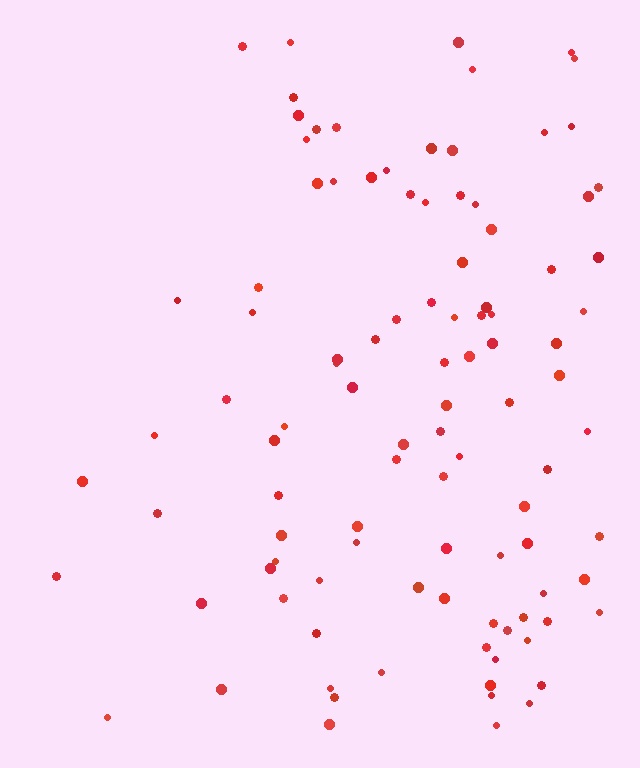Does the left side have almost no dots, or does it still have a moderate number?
Still a moderate number, just noticeably fewer than the right.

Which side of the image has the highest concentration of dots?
The right.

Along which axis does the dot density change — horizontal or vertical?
Horizontal.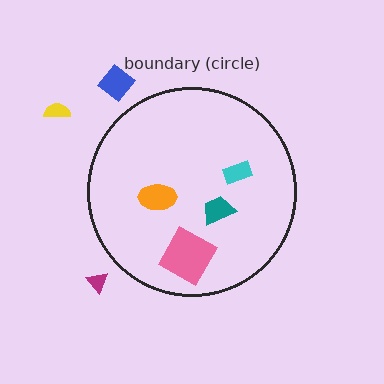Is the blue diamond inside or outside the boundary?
Outside.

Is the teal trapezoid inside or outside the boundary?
Inside.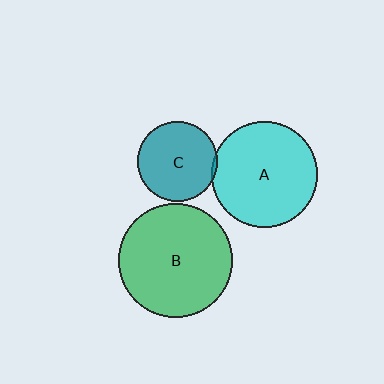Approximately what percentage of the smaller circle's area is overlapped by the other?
Approximately 5%.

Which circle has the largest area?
Circle B (green).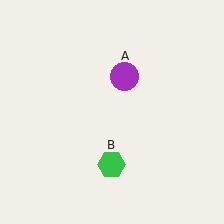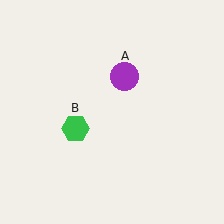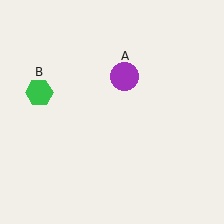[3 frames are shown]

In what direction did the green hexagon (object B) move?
The green hexagon (object B) moved up and to the left.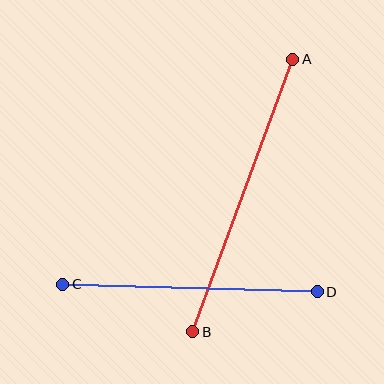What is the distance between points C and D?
The distance is approximately 255 pixels.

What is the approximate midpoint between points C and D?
The midpoint is at approximately (190, 288) pixels.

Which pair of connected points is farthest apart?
Points A and B are farthest apart.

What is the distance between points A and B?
The distance is approximately 290 pixels.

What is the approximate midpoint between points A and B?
The midpoint is at approximately (243, 196) pixels.